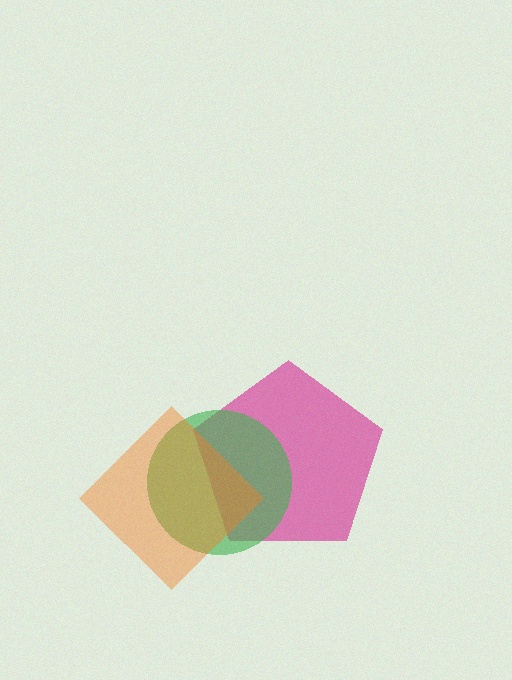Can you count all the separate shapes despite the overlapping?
Yes, there are 3 separate shapes.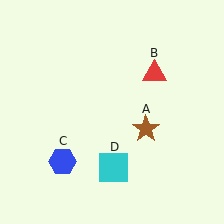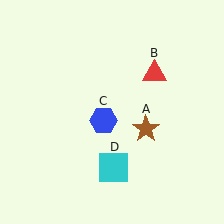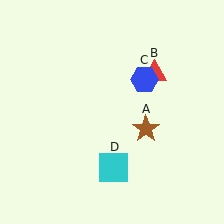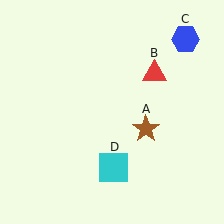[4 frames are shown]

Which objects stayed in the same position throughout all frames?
Brown star (object A) and red triangle (object B) and cyan square (object D) remained stationary.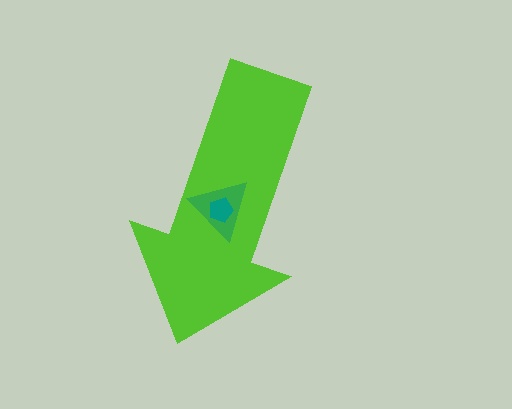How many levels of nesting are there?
3.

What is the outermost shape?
The lime arrow.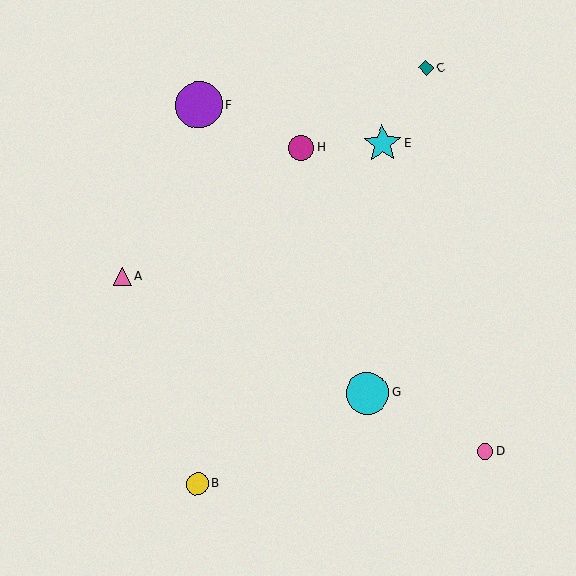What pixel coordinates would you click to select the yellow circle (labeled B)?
Click at (197, 484) to select the yellow circle B.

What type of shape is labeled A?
Shape A is a pink triangle.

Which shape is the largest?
The purple circle (labeled F) is the largest.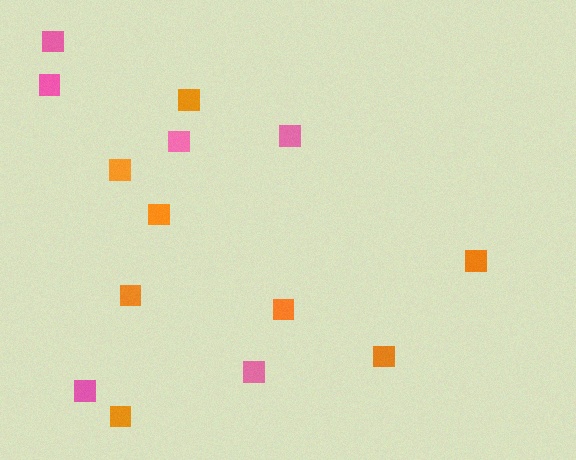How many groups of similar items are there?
There are 2 groups: one group of orange squares (8) and one group of pink squares (6).